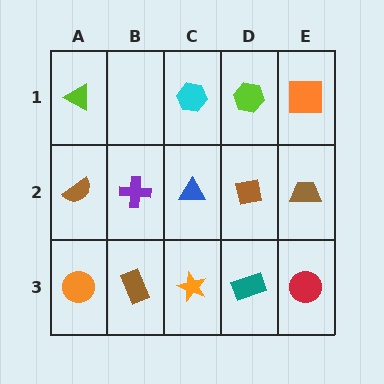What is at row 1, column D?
A lime hexagon.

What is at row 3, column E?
A red circle.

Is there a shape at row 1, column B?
No, that cell is empty.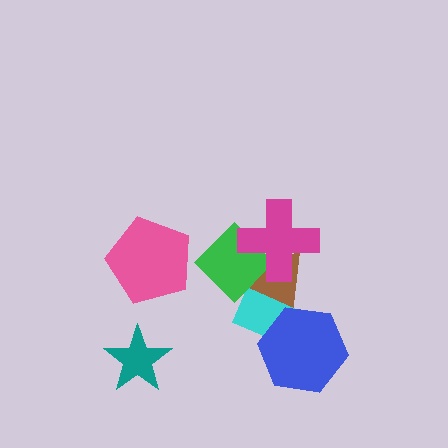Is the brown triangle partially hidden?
Yes, it is partially covered by another shape.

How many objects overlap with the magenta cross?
2 objects overlap with the magenta cross.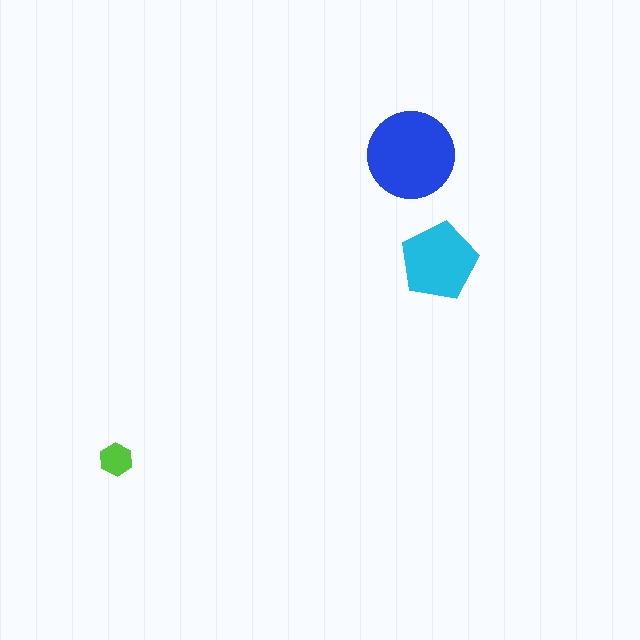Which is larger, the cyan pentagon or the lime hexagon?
The cyan pentagon.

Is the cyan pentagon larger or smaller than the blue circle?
Smaller.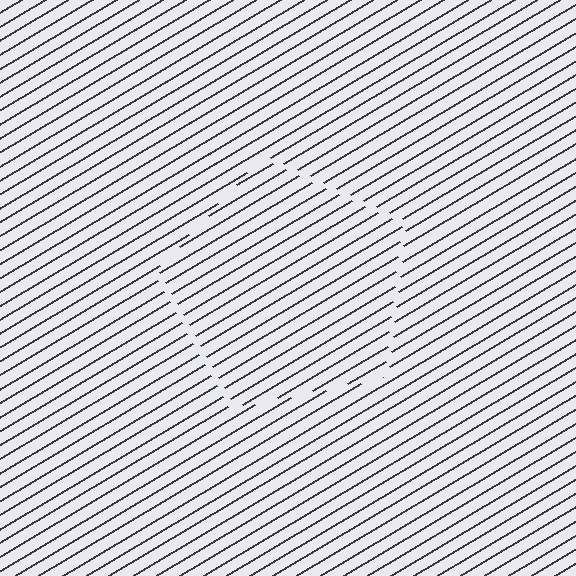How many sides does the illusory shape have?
5 sides — the line-ends trace a pentagon.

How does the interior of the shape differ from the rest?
The interior of the shape contains the same grating, shifted by half a period — the contour is defined by the phase discontinuity where line-ends from the inner and outer gratings abut.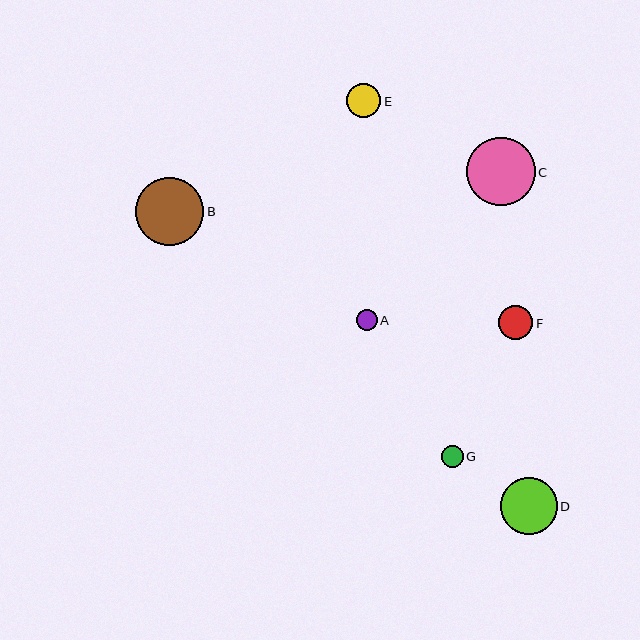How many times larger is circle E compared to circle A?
Circle E is approximately 1.6 times the size of circle A.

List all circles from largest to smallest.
From largest to smallest: C, B, D, E, F, G, A.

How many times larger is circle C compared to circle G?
Circle C is approximately 3.1 times the size of circle G.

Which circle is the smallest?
Circle A is the smallest with a size of approximately 21 pixels.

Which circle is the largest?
Circle C is the largest with a size of approximately 68 pixels.